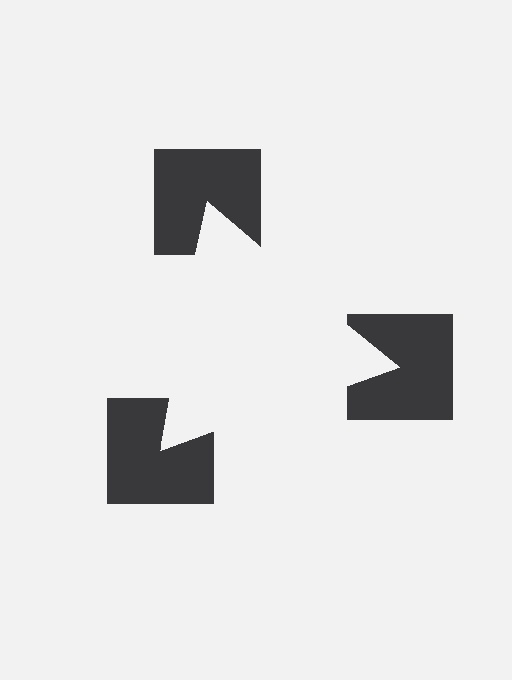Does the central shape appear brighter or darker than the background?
It typically appears slightly brighter than the background, even though no actual brightness change is drawn.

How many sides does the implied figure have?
3 sides.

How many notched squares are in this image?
There are 3 — one at each vertex of the illusory triangle.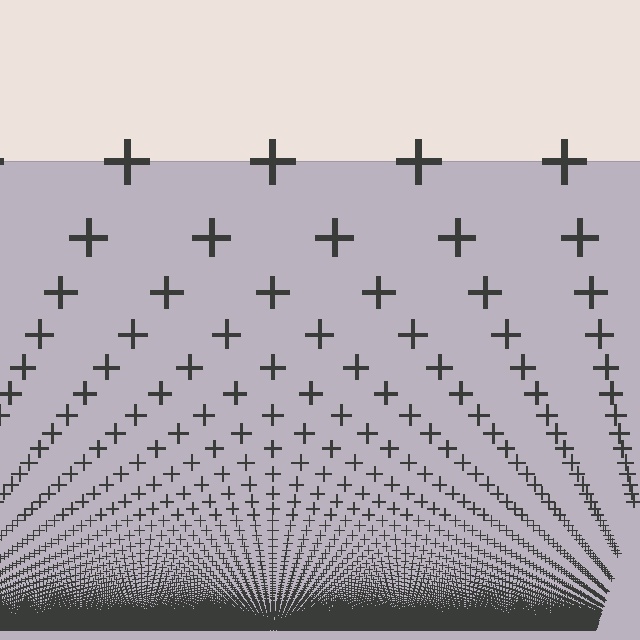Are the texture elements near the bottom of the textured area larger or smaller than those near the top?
Smaller. The gradient is inverted — elements near the bottom are smaller and denser.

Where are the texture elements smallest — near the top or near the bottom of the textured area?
Near the bottom.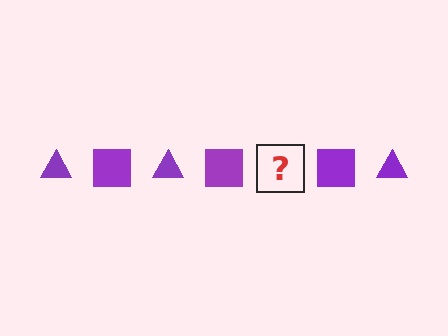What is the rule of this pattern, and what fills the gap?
The rule is that the pattern cycles through triangle, square shapes in purple. The gap should be filled with a purple triangle.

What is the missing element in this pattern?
The missing element is a purple triangle.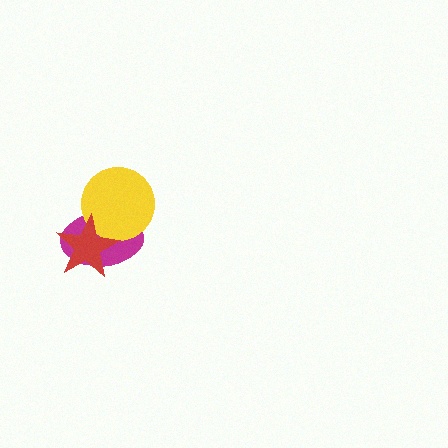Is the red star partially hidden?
No, no other shape covers it.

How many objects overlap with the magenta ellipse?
2 objects overlap with the magenta ellipse.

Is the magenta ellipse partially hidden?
Yes, it is partially covered by another shape.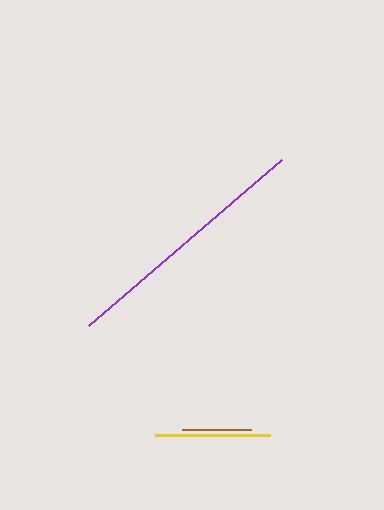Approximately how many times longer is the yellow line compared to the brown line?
The yellow line is approximately 1.7 times the length of the brown line.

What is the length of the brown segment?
The brown segment is approximately 69 pixels long.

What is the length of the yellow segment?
The yellow segment is approximately 115 pixels long.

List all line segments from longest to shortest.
From longest to shortest: purple, yellow, brown.